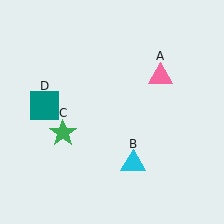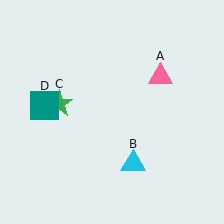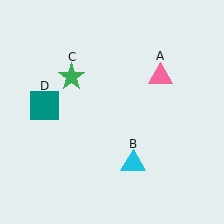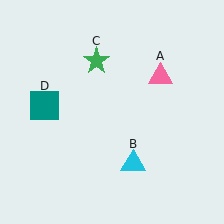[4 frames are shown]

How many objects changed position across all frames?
1 object changed position: green star (object C).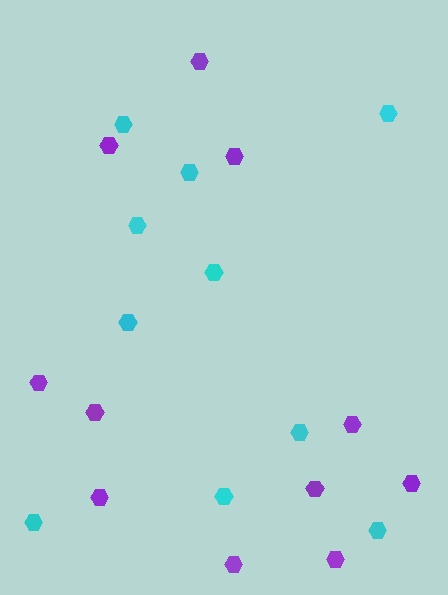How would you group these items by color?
There are 2 groups: one group of purple hexagons (11) and one group of cyan hexagons (10).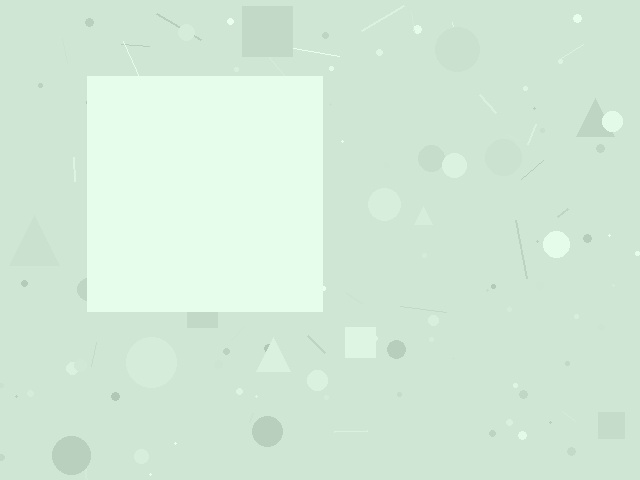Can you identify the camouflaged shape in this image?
The camouflaged shape is a square.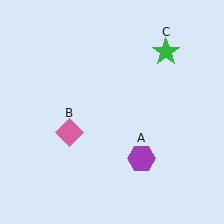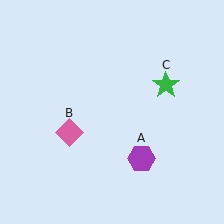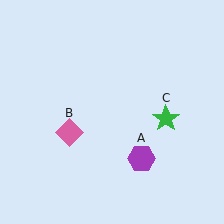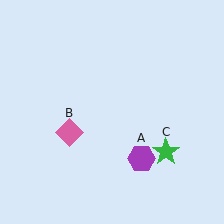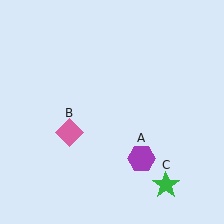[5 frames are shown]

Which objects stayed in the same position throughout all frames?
Purple hexagon (object A) and pink diamond (object B) remained stationary.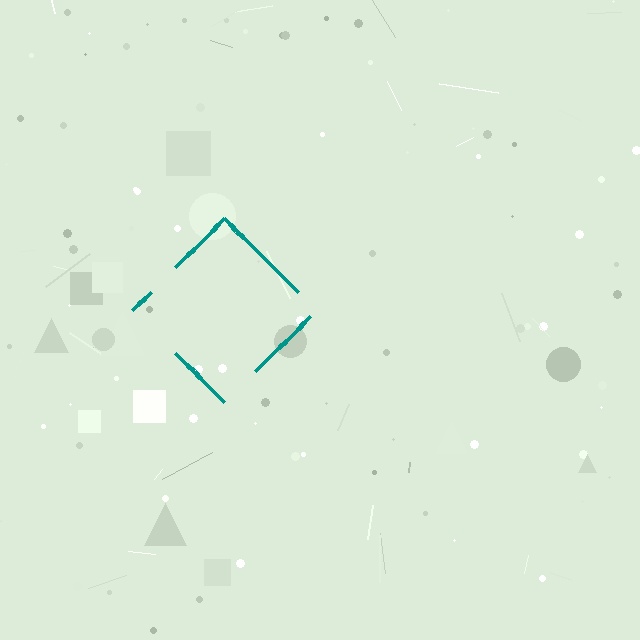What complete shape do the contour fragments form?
The contour fragments form a diamond.